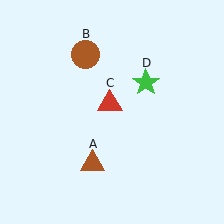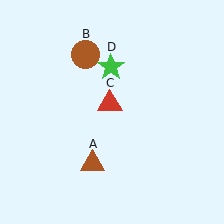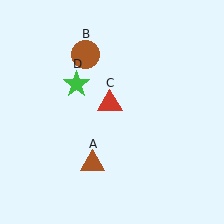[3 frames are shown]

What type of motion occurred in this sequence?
The green star (object D) rotated counterclockwise around the center of the scene.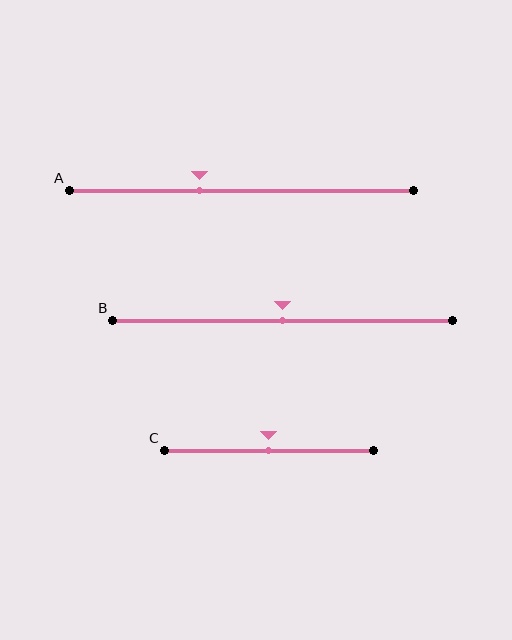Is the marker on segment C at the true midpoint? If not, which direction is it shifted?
Yes, the marker on segment C is at the true midpoint.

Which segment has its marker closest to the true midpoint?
Segment B has its marker closest to the true midpoint.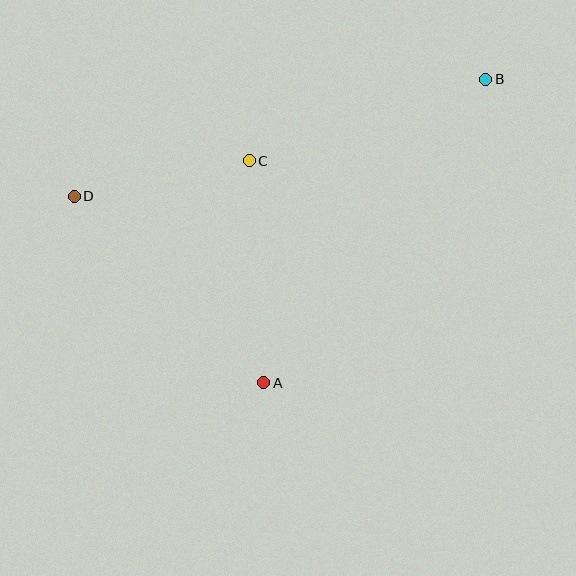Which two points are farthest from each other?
Points B and D are farthest from each other.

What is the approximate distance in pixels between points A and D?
The distance between A and D is approximately 266 pixels.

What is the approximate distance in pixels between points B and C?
The distance between B and C is approximately 250 pixels.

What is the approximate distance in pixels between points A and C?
The distance between A and C is approximately 222 pixels.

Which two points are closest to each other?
Points C and D are closest to each other.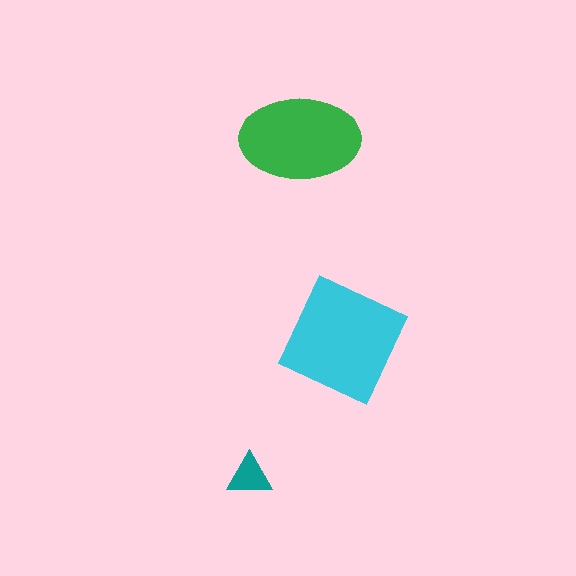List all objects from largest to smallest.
The cyan square, the green ellipse, the teal triangle.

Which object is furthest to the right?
The cyan square is rightmost.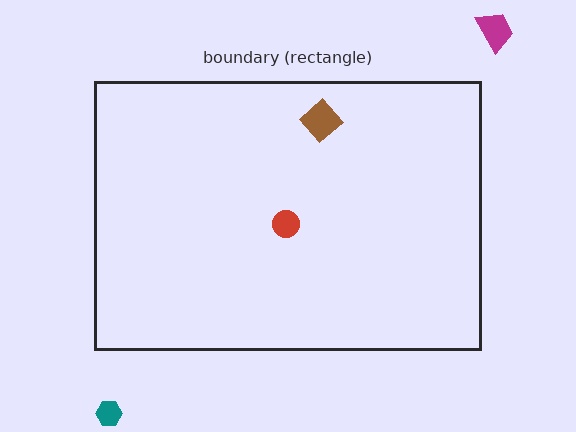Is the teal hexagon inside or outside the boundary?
Outside.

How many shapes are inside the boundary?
2 inside, 2 outside.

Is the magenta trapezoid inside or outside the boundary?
Outside.